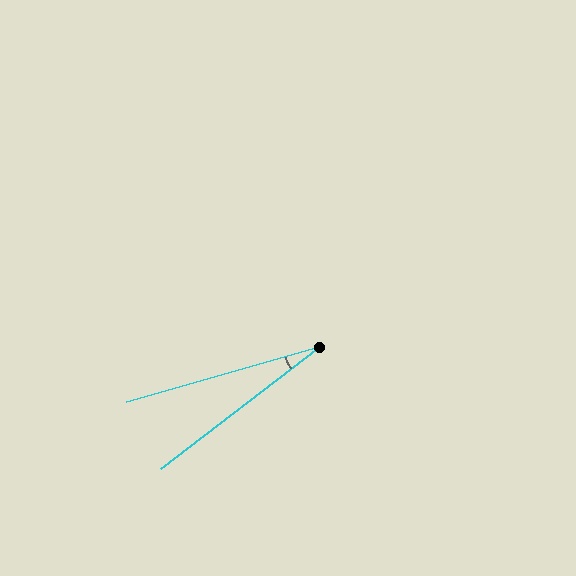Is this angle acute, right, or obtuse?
It is acute.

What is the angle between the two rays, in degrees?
Approximately 22 degrees.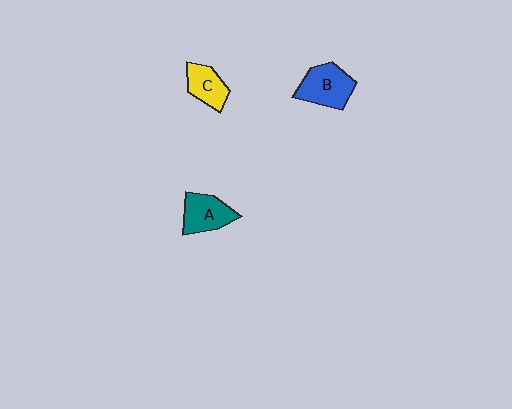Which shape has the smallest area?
Shape C (yellow).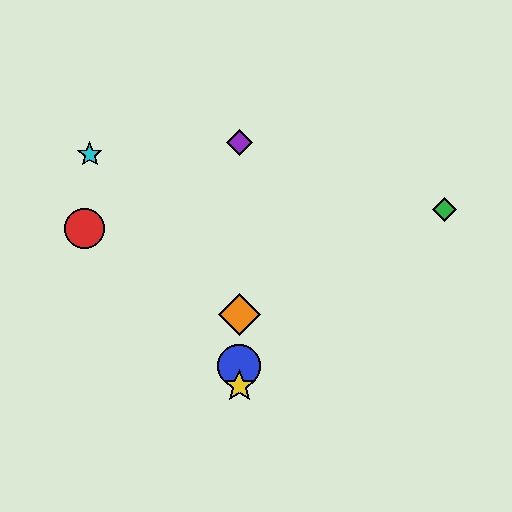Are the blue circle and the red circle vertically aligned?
No, the blue circle is at x≈239 and the red circle is at x≈85.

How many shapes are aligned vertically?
4 shapes (the blue circle, the yellow star, the purple diamond, the orange diamond) are aligned vertically.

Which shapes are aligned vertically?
The blue circle, the yellow star, the purple diamond, the orange diamond are aligned vertically.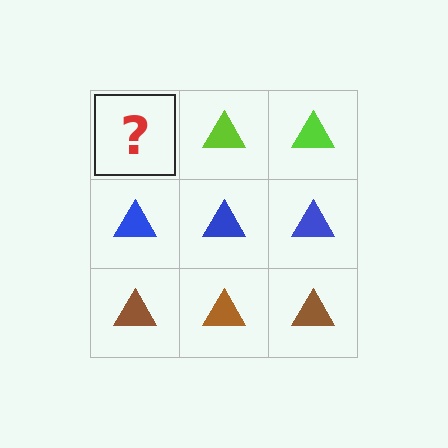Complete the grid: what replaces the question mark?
The question mark should be replaced with a lime triangle.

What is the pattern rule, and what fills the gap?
The rule is that each row has a consistent color. The gap should be filled with a lime triangle.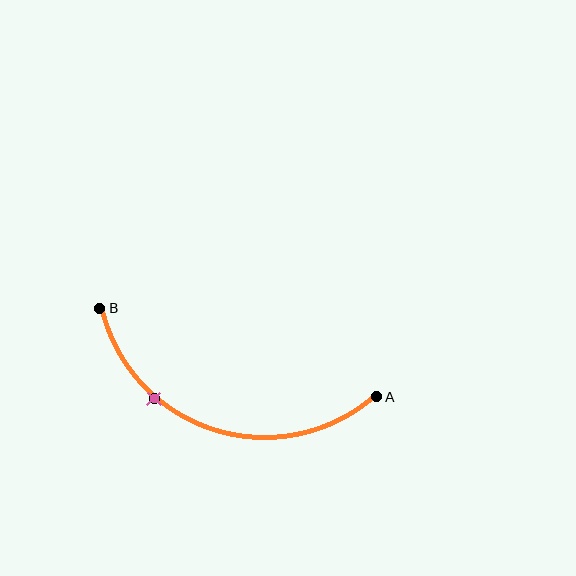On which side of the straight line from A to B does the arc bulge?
The arc bulges below the straight line connecting A and B.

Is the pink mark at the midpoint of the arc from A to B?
No. The pink mark lies on the arc but is closer to endpoint B. The arc midpoint would be at the point on the curve equidistant along the arc from both A and B.